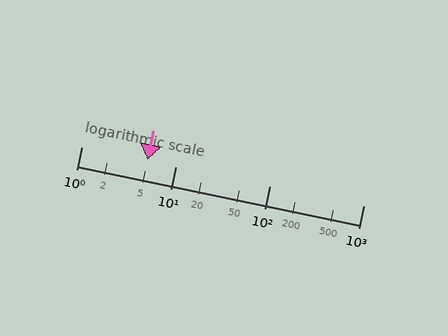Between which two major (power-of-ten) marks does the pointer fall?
The pointer is between 1 and 10.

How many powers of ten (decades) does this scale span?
The scale spans 3 decades, from 1 to 1000.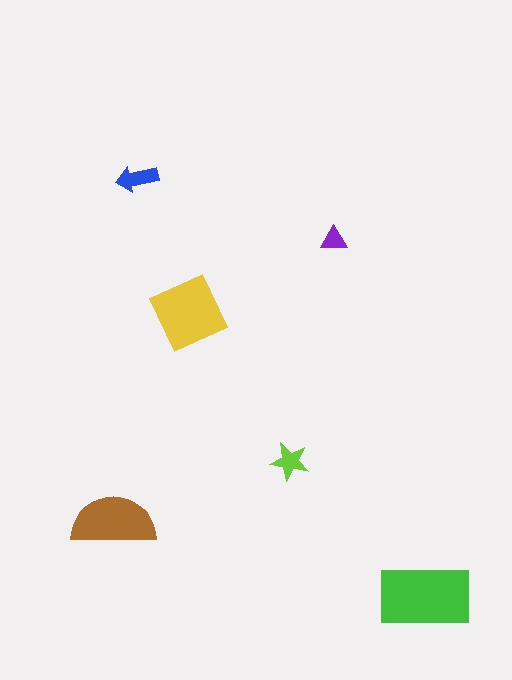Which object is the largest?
The green rectangle.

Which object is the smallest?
The purple triangle.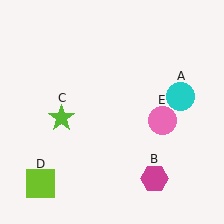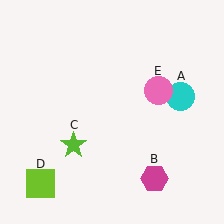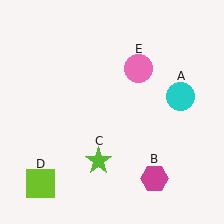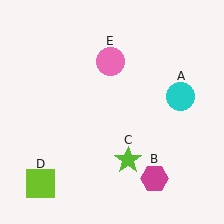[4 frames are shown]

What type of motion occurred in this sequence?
The lime star (object C), pink circle (object E) rotated counterclockwise around the center of the scene.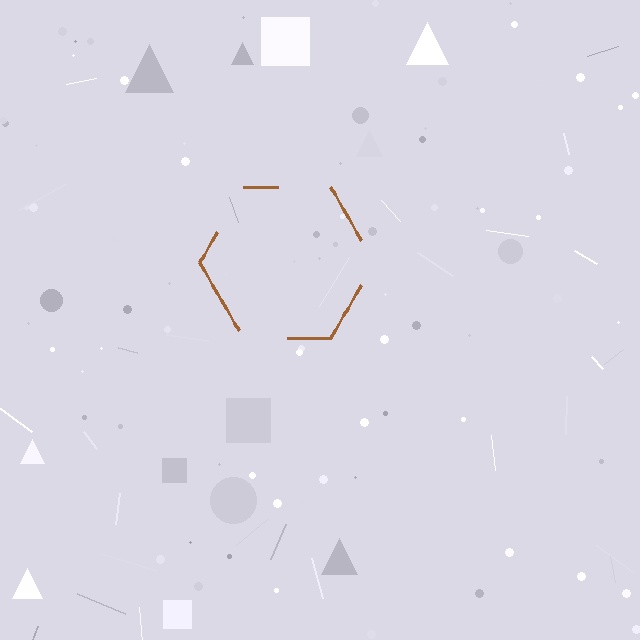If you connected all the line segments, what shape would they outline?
They would outline a hexagon.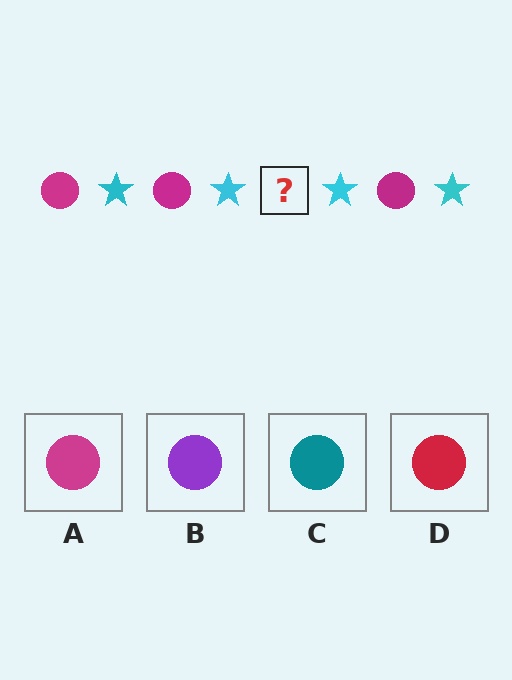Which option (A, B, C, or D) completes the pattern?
A.